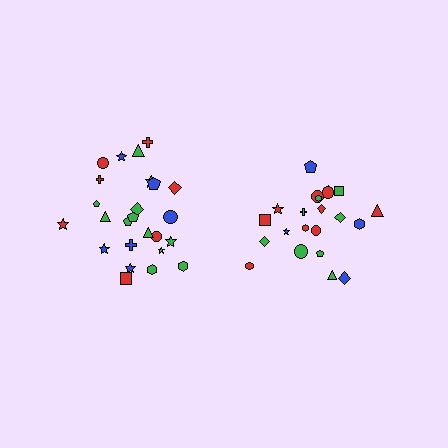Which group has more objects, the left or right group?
The left group.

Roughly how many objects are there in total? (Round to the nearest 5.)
Roughly 45 objects in total.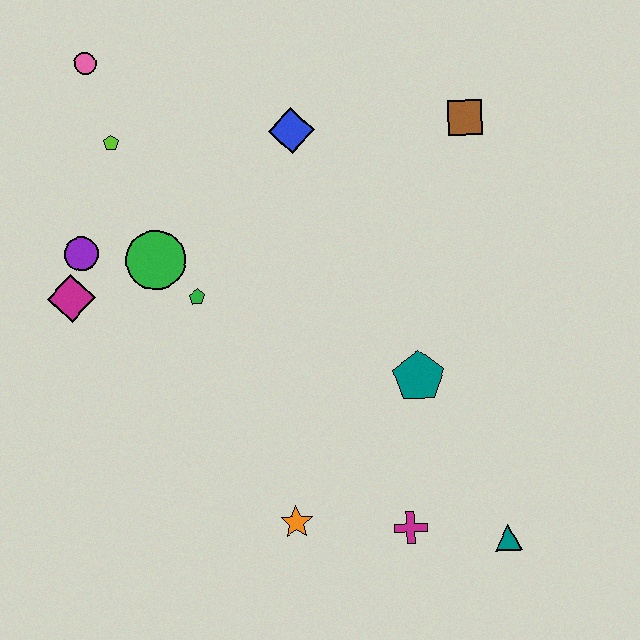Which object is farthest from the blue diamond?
The teal triangle is farthest from the blue diamond.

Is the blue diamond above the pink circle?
No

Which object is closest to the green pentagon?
The green circle is closest to the green pentagon.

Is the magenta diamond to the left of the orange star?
Yes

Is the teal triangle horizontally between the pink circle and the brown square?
No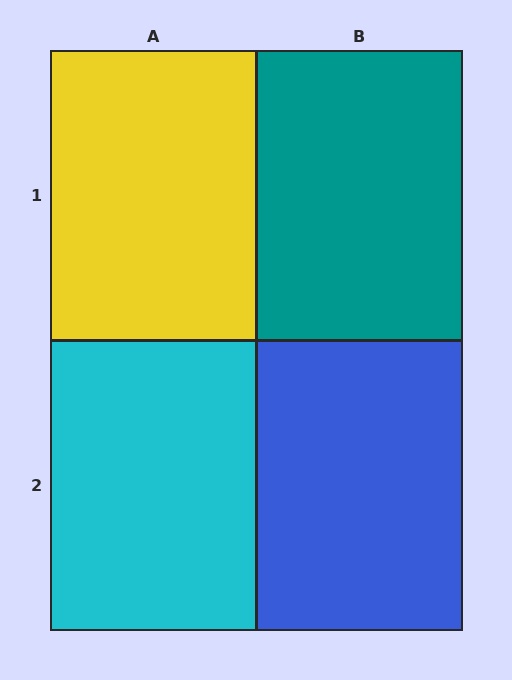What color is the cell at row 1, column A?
Yellow.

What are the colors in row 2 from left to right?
Cyan, blue.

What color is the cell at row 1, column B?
Teal.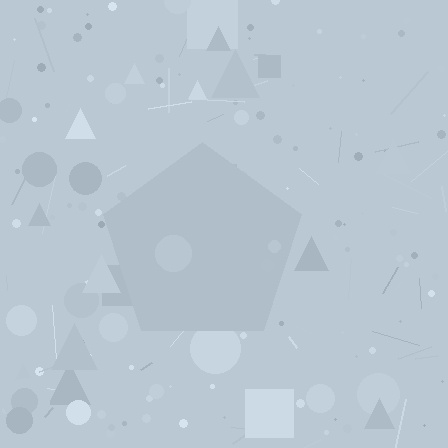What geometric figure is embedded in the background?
A pentagon is embedded in the background.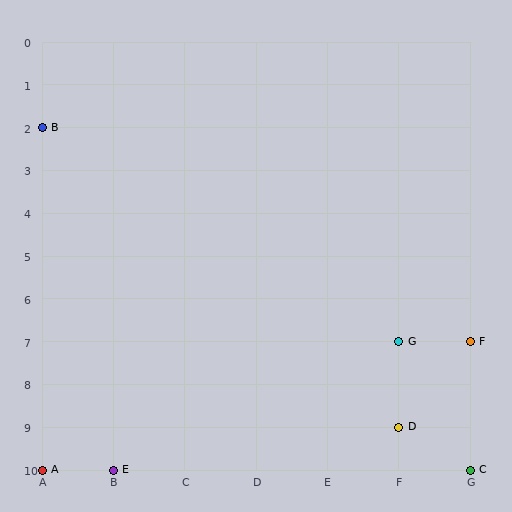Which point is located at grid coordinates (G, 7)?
Point F is at (G, 7).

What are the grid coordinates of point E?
Point E is at grid coordinates (B, 10).